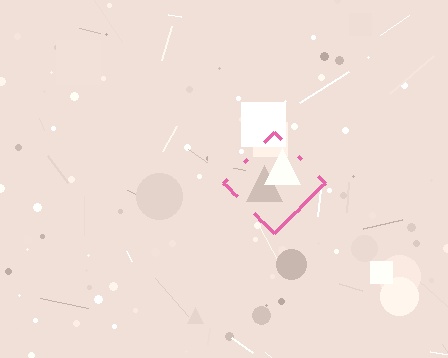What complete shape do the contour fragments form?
The contour fragments form a diamond.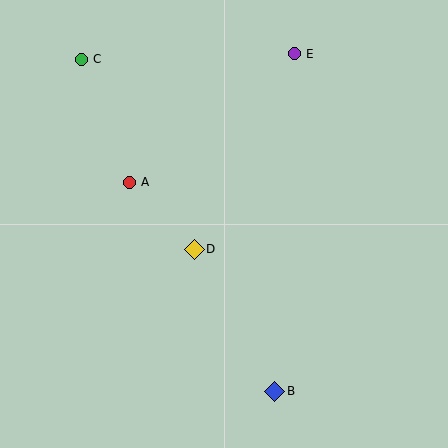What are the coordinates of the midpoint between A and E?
The midpoint between A and E is at (212, 118).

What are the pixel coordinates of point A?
Point A is at (129, 182).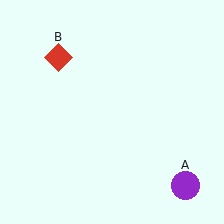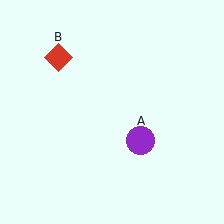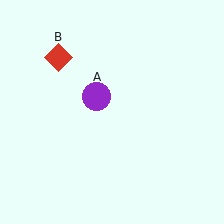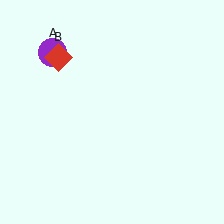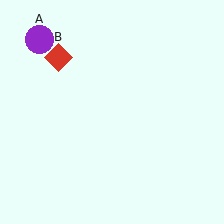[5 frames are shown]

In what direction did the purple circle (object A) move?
The purple circle (object A) moved up and to the left.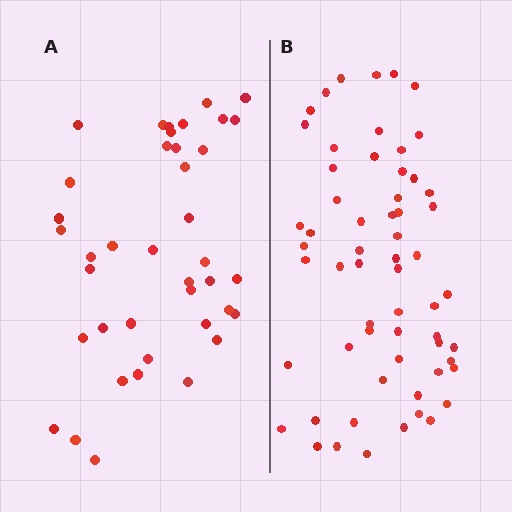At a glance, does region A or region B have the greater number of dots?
Region B (the right region) has more dots.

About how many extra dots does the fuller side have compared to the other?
Region B has approximately 20 more dots than region A.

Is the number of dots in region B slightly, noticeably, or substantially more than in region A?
Region B has substantially more. The ratio is roughly 1.5 to 1.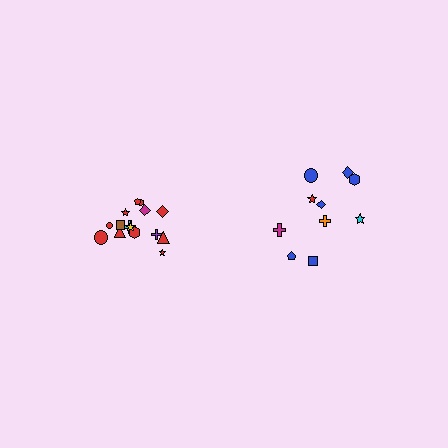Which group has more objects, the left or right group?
The left group.